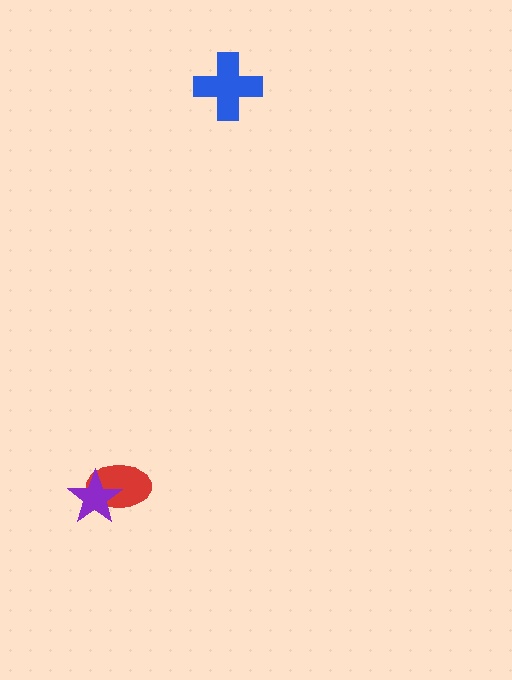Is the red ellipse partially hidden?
Yes, it is partially covered by another shape.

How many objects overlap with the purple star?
1 object overlaps with the purple star.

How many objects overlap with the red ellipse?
1 object overlaps with the red ellipse.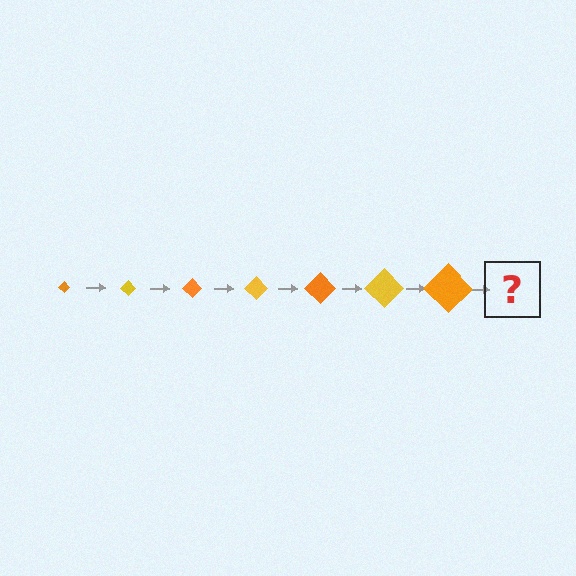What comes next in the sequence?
The next element should be a yellow diamond, larger than the previous one.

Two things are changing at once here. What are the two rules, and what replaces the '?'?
The two rules are that the diamond grows larger each step and the color cycles through orange and yellow. The '?' should be a yellow diamond, larger than the previous one.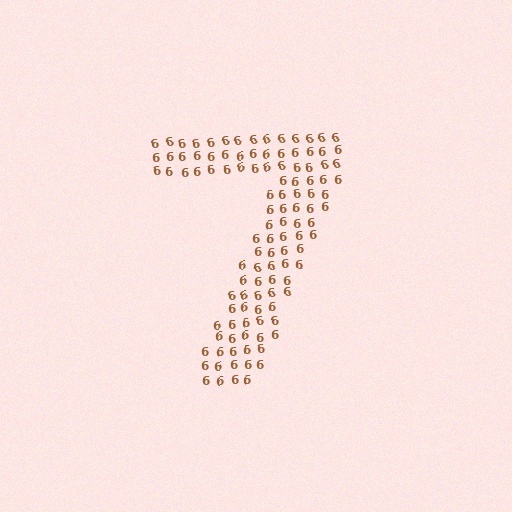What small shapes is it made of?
It is made of small digit 6's.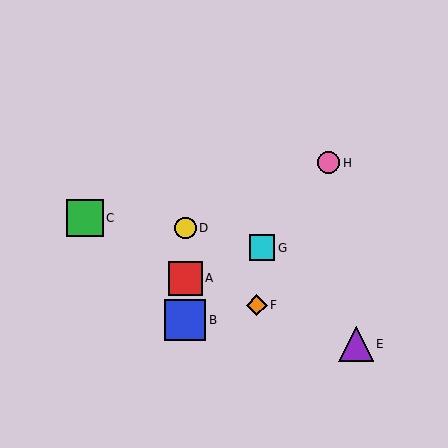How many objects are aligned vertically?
3 objects (A, B, D) are aligned vertically.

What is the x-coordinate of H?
Object H is at x≈329.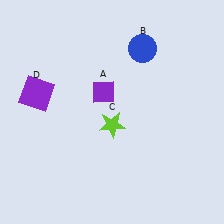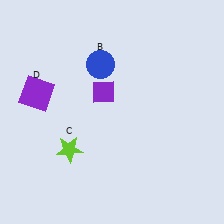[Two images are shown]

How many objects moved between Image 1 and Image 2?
2 objects moved between the two images.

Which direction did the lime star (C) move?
The lime star (C) moved left.